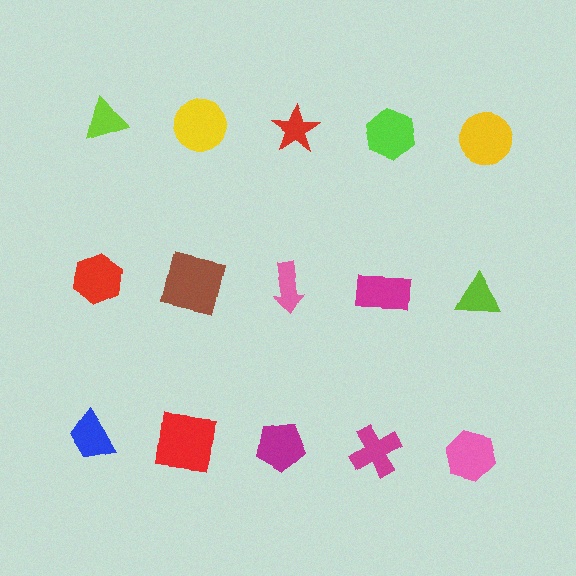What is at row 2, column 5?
A lime triangle.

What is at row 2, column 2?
A brown square.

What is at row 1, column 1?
A lime triangle.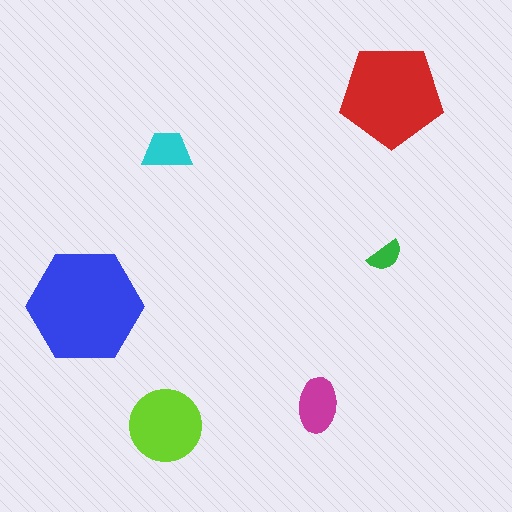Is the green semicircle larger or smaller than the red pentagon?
Smaller.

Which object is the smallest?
The green semicircle.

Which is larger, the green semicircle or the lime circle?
The lime circle.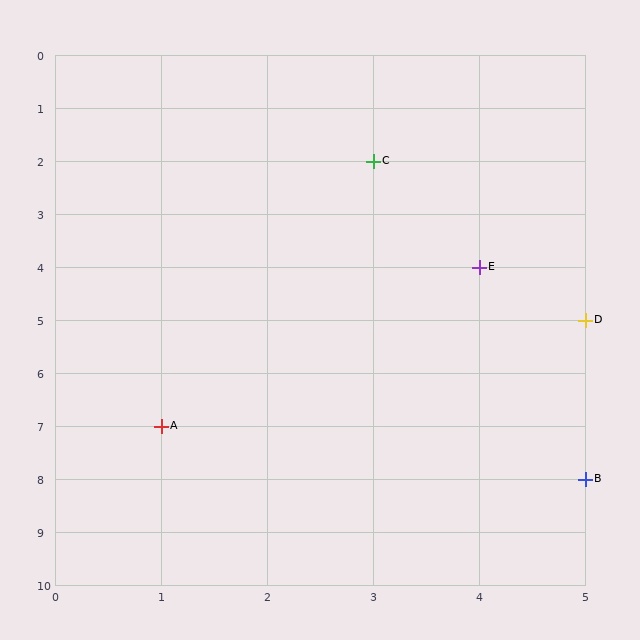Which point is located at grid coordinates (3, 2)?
Point C is at (3, 2).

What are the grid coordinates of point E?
Point E is at grid coordinates (4, 4).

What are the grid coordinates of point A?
Point A is at grid coordinates (1, 7).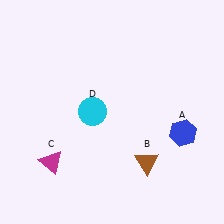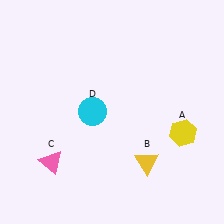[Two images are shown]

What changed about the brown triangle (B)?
In Image 1, B is brown. In Image 2, it changed to yellow.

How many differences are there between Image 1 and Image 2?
There are 3 differences between the two images.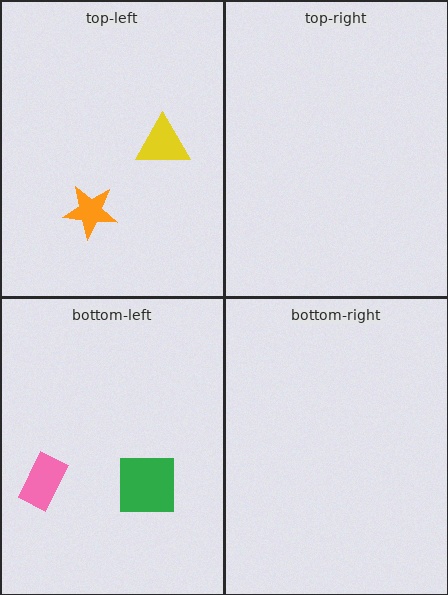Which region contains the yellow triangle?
The top-left region.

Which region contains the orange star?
The top-left region.